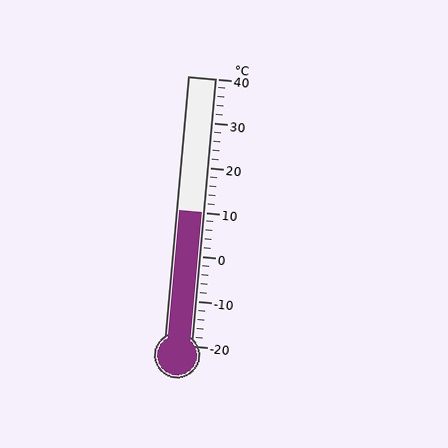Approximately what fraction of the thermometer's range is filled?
The thermometer is filled to approximately 50% of its range.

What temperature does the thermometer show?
The thermometer shows approximately 10°C.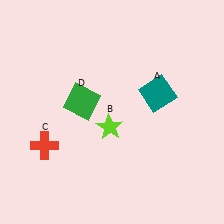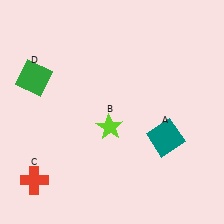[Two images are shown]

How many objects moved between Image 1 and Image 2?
3 objects moved between the two images.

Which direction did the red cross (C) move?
The red cross (C) moved down.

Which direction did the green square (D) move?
The green square (D) moved left.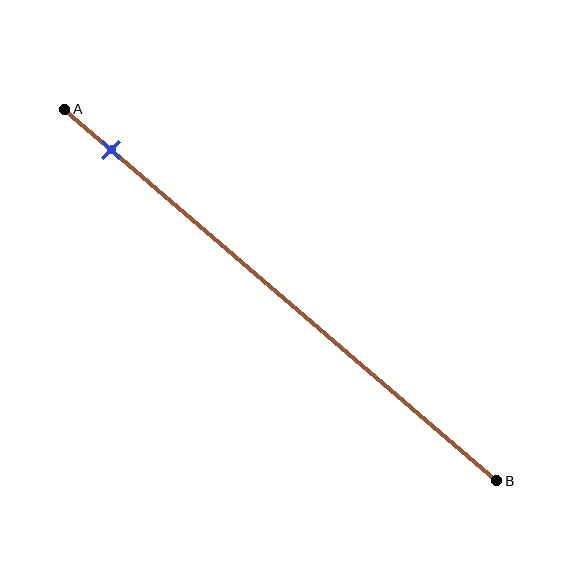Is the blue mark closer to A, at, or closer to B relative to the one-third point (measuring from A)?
The blue mark is closer to point A than the one-third point of segment AB.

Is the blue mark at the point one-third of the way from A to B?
No, the mark is at about 10% from A, not at the 33% one-third point.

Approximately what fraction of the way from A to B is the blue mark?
The blue mark is approximately 10% of the way from A to B.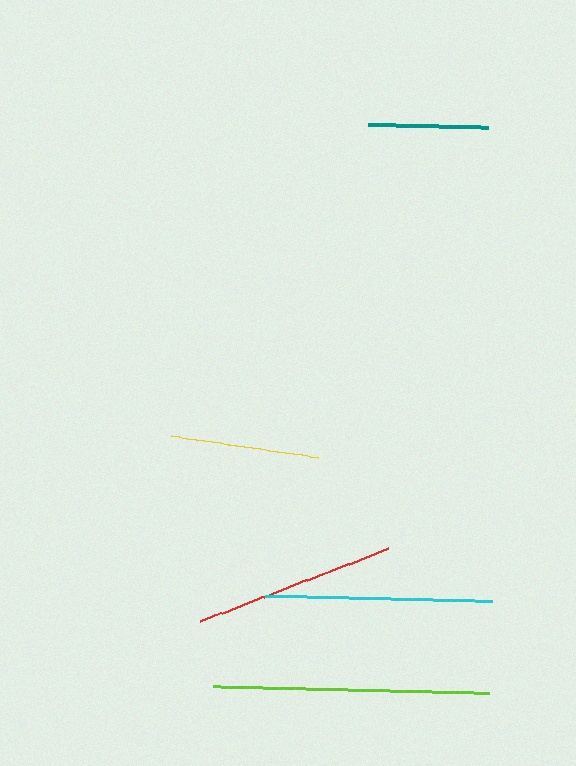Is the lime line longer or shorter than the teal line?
The lime line is longer than the teal line.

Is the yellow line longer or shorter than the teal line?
The yellow line is longer than the teal line.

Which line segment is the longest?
The lime line is the longest at approximately 276 pixels.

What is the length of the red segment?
The red segment is approximately 200 pixels long.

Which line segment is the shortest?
The teal line is the shortest at approximately 120 pixels.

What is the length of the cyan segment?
The cyan segment is approximately 227 pixels long.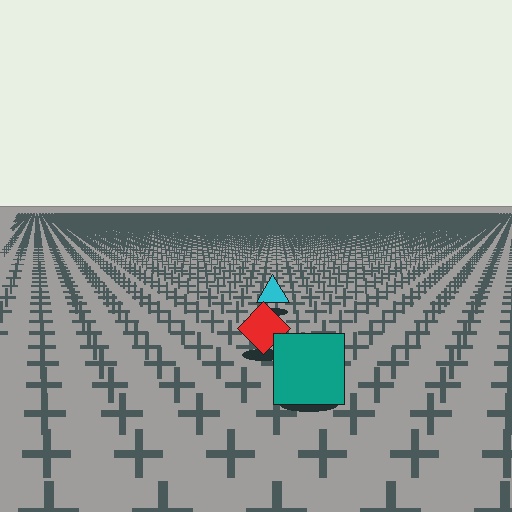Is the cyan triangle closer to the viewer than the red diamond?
No. The red diamond is closer — you can tell from the texture gradient: the ground texture is coarser near it.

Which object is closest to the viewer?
The teal square is closest. The texture marks near it are larger and more spread out.